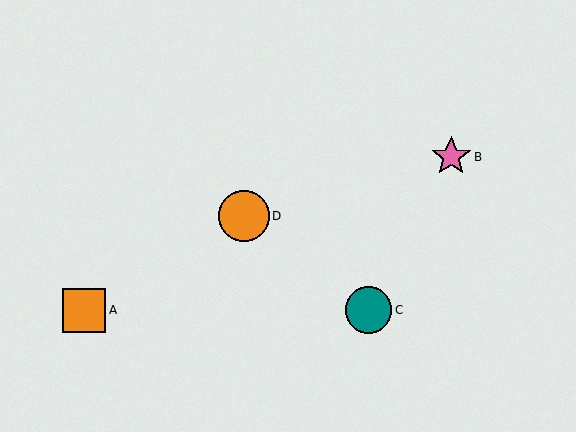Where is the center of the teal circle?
The center of the teal circle is at (368, 310).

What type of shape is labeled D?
Shape D is an orange circle.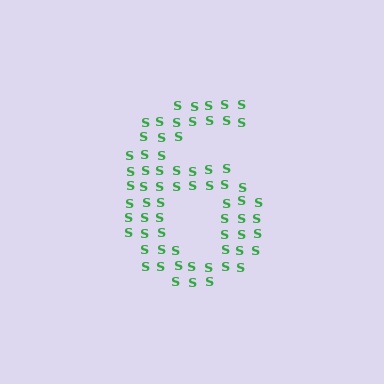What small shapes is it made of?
It is made of small letter S's.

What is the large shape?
The large shape is the digit 6.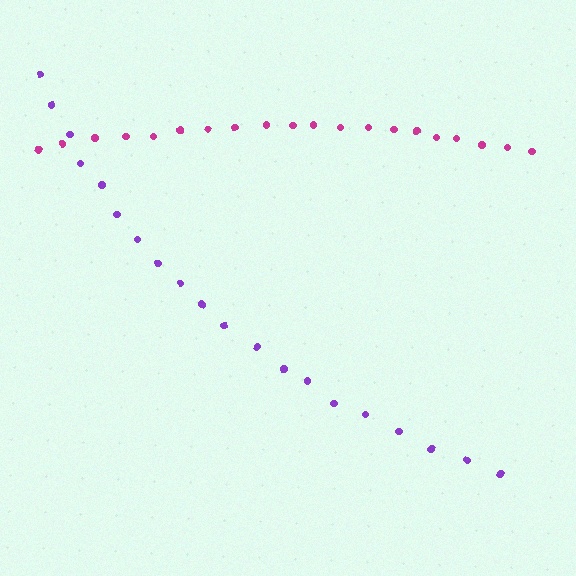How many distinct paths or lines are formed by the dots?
There are 2 distinct paths.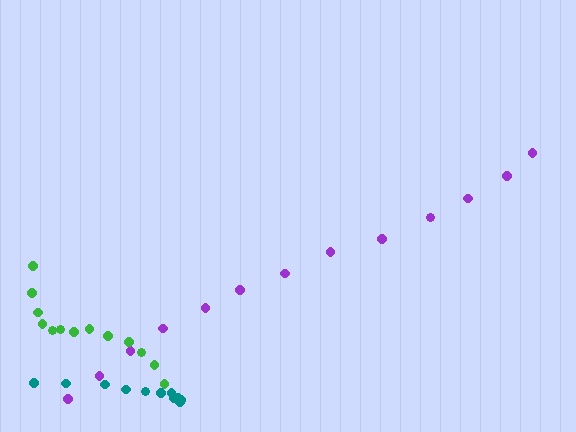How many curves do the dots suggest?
There are 3 distinct paths.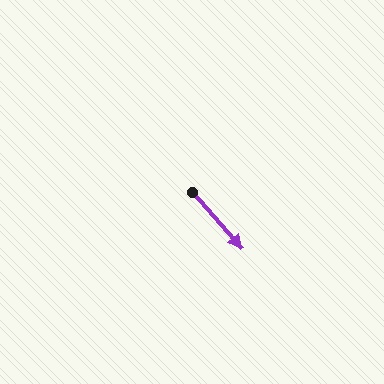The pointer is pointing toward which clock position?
Roughly 5 o'clock.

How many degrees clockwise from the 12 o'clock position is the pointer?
Approximately 139 degrees.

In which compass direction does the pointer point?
Southeast.